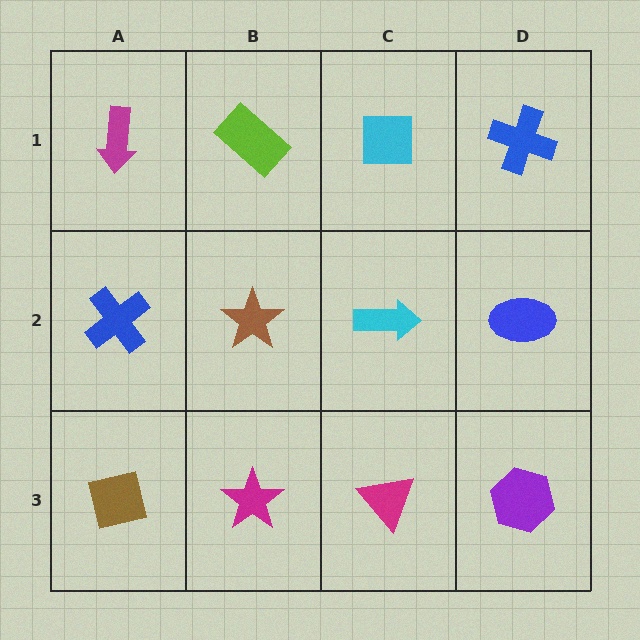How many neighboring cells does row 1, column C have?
3.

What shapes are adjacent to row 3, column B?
A brown star (row 2, column B), a brown square (row 3, column A), a magenta triangle (row 3, column C).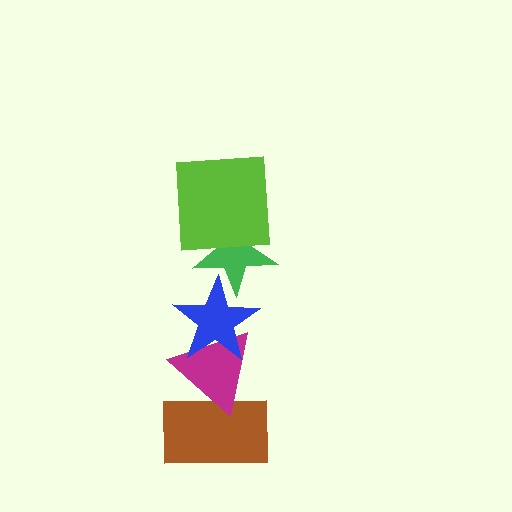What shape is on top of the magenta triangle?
The blue star is on top of the magenta triangle.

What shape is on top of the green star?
The lime square is on top of the green star.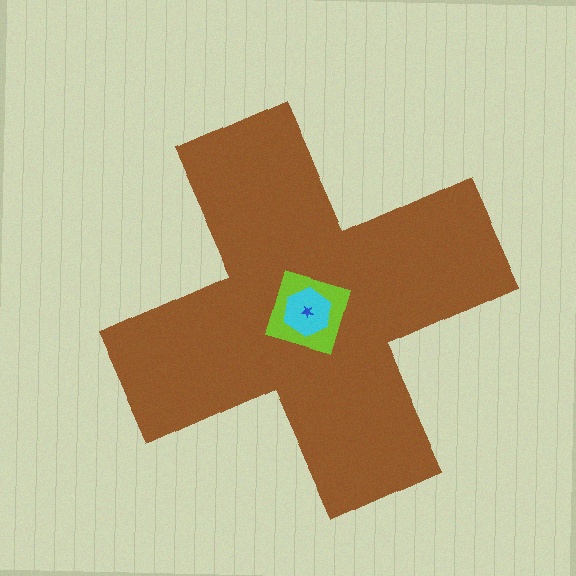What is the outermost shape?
The brown cross.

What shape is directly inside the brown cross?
The lime diamond.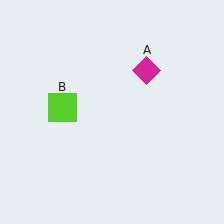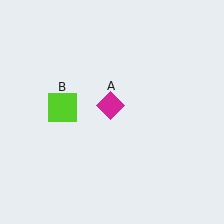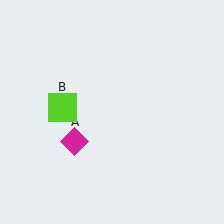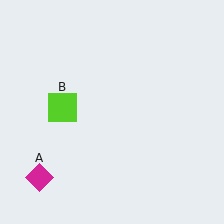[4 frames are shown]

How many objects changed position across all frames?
1 object changed position: magenta diamond (object A).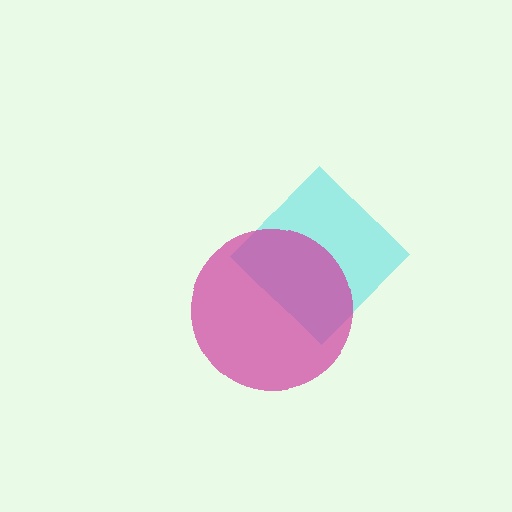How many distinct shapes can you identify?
There are 2 distinct shapes: a cyan diamond, a magenta circle.